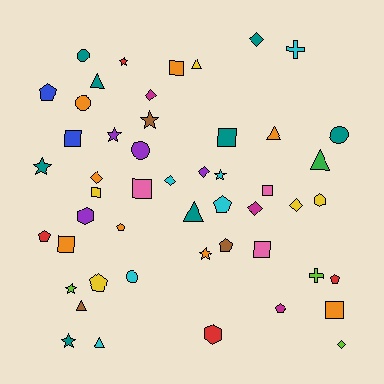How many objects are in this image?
There are 50 objects.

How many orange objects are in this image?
There are 8 orange objects.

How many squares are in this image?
There are 9 squares.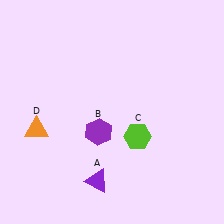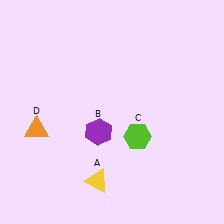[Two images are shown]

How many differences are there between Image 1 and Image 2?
There is 1 difference between the two images.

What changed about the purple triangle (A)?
In Image 1, A is purple. In Image 2, it changed to yellow.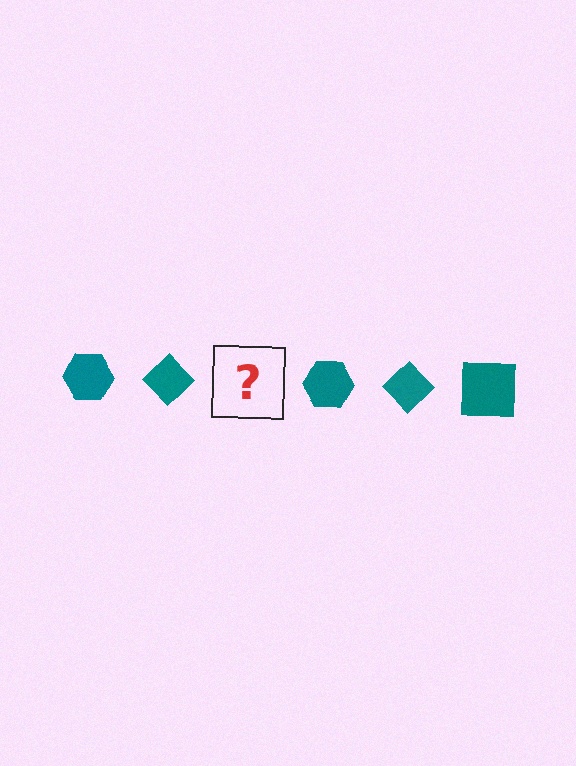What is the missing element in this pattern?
The missing element is a teal square.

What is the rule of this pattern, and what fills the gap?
The rule is that the pattern cycles through hexagon, diamond, square shapes in teal. The gap should be filled with a teal square.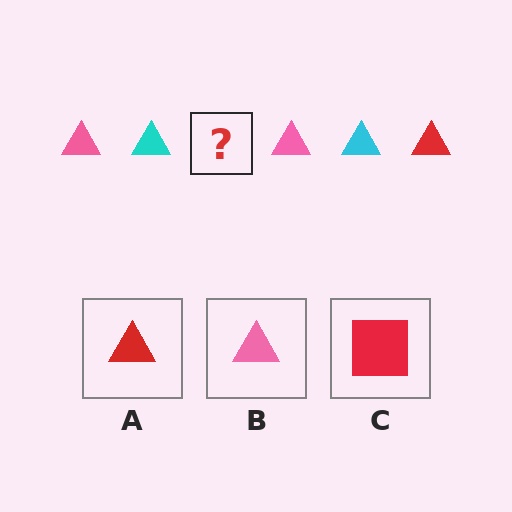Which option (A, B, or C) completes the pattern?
A.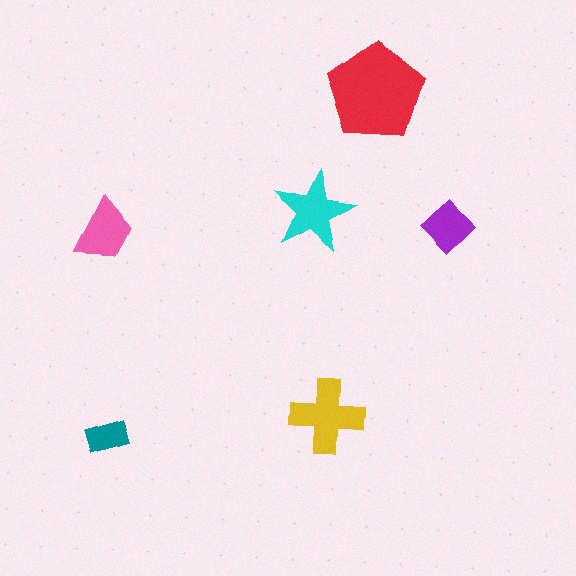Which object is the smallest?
The teal rectangle.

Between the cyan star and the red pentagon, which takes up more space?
The red pentagon.